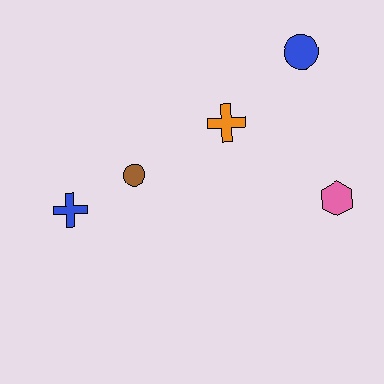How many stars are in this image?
There are no stars.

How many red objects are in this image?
There are no red objects.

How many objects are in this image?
There are 5 objects.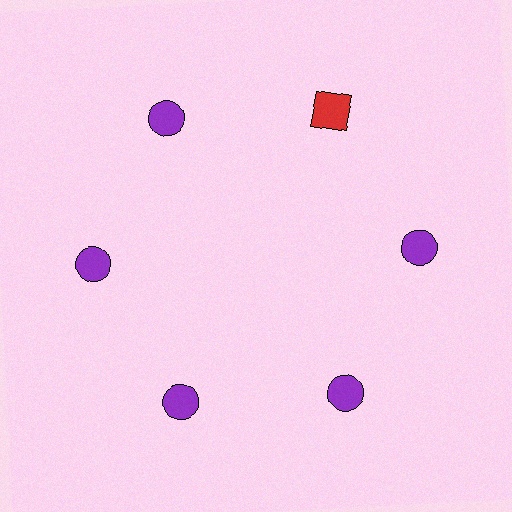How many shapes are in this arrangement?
There are 6 shapes arranged in a ring pattern.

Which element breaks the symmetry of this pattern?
The red square at roughly the 1 o'clock position breaks the symmetry. All other shapes are purple circles.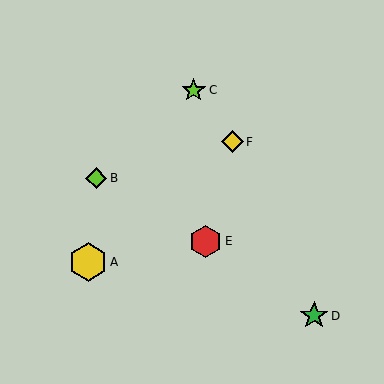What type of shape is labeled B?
Shape B is a lime diamond.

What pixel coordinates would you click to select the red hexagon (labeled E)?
Click at (205, 241) to select the red hexagon E.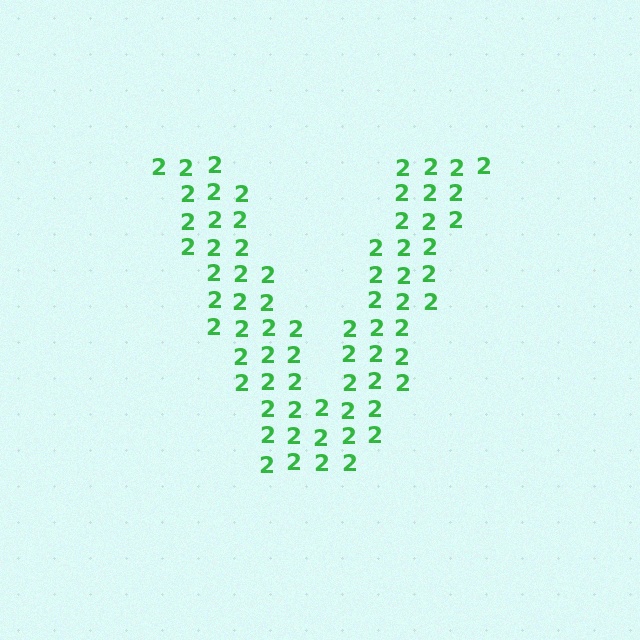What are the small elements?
The small elements are digit 2's.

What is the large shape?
The large shape is the letter V.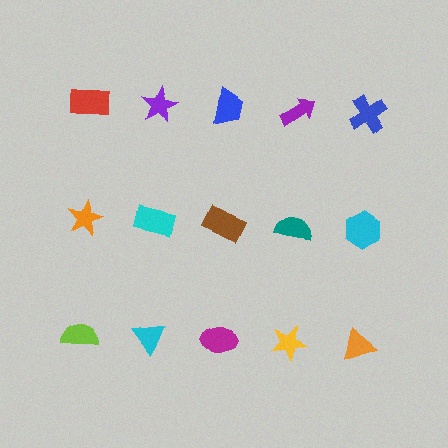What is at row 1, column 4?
A purple arrow.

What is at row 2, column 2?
A cyan rectangle.